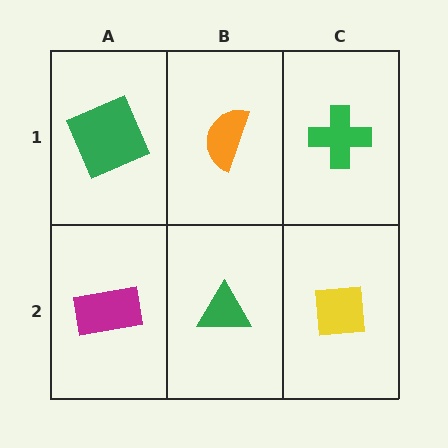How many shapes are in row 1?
3 shapes.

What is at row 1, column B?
An orange semicircle.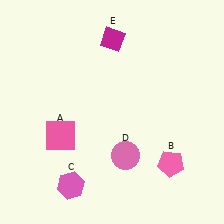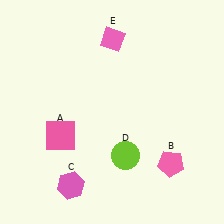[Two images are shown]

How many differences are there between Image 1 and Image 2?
There are 2 differences between the two images.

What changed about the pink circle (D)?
In Image 1, D is pink. In Image 2, it changed to lime.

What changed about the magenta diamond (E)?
In Image 1, E is magenta. In Image 2, it changed to pink.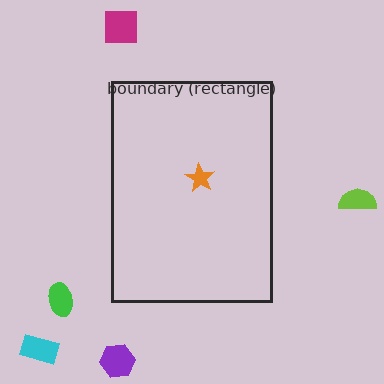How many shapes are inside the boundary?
1 inside, 5 outside.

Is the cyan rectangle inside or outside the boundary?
Outside.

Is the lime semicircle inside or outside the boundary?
Outside.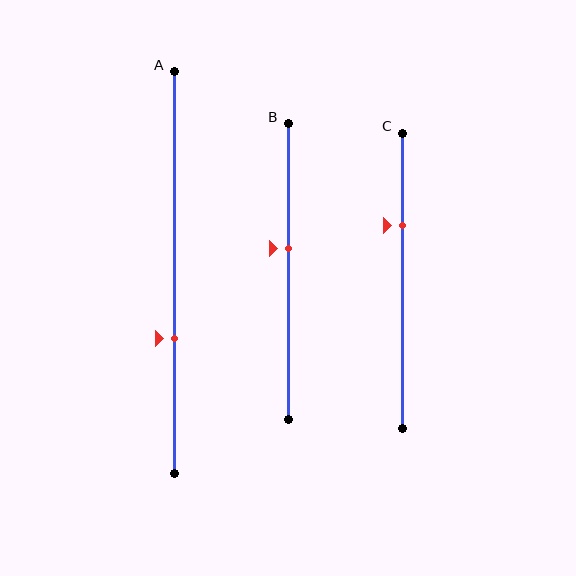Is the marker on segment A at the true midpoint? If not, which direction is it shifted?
No, the marker on segment A is shifted downward by about 16% of the segment length.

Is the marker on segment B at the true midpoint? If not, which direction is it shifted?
No, the marker on segment B is shifted upward by about 8% of the segment length.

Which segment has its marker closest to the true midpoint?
Segment B has its marker closest to the true midpoint.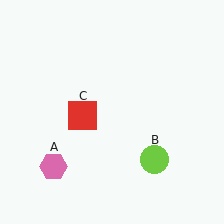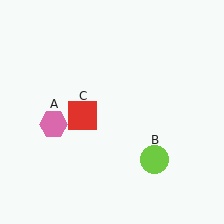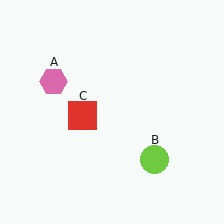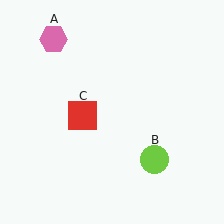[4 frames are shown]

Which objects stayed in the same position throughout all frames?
Lime circle (object B) and red square (object C) remained stationary.